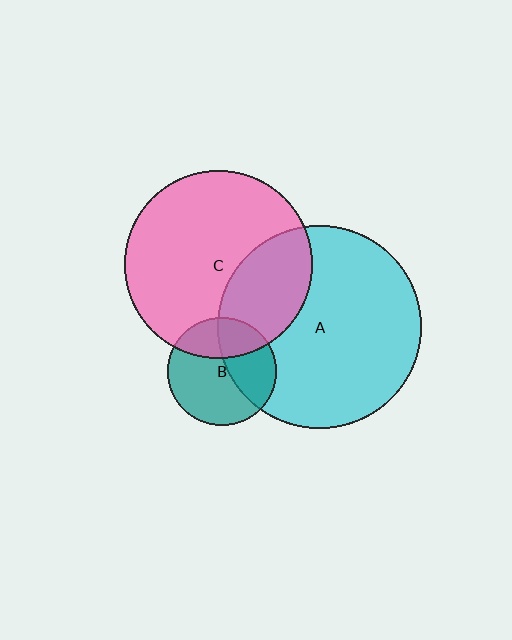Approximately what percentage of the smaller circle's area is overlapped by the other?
Approximately 30%.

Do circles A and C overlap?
Yes.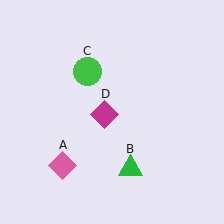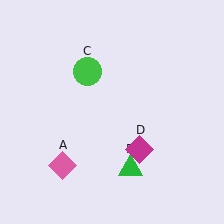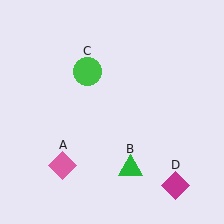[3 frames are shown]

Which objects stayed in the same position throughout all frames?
Pink diamond (object A) and green triangle (object B) and green circle (object C) remained stationary.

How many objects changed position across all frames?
1 object changed position: magenta diamond (object D).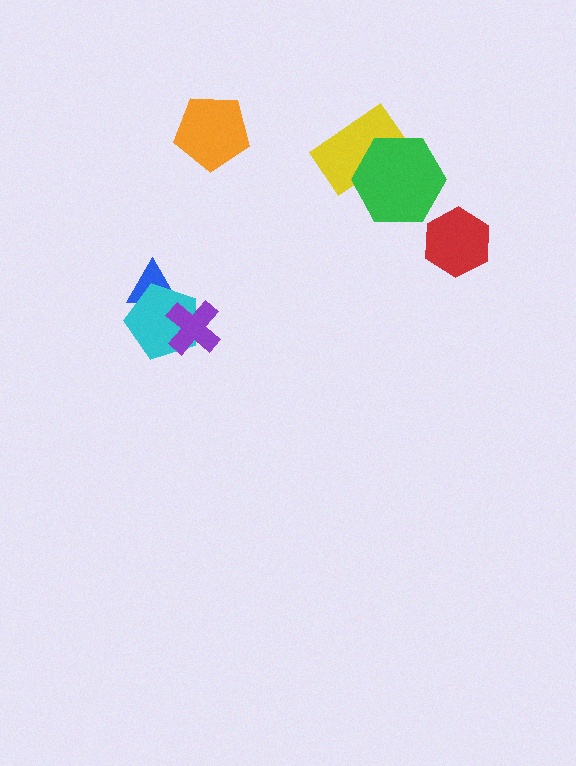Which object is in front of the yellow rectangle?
The green hexagon is in front of the yellow rectangle.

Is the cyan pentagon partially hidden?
Yes, it is partially covered by another shape.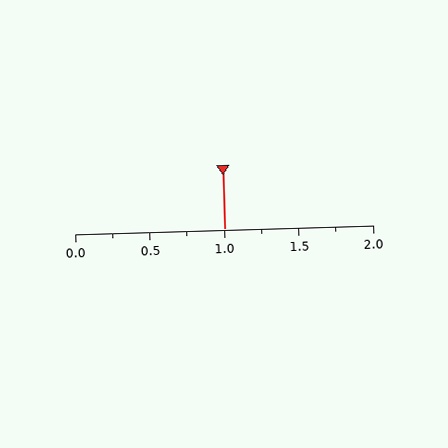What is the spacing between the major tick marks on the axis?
The major ticks are spaced 0.5 apart.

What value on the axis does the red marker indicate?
The marker indicates approximately 1.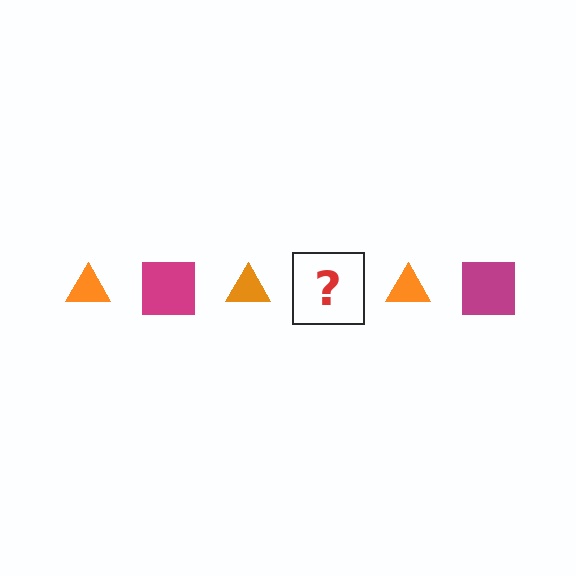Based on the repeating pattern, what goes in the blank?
The blank should be a magenta square.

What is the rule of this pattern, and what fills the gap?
The rule is that the pattern alternates between orange triangle and magenta square. The gap should be filled with a magenta square.